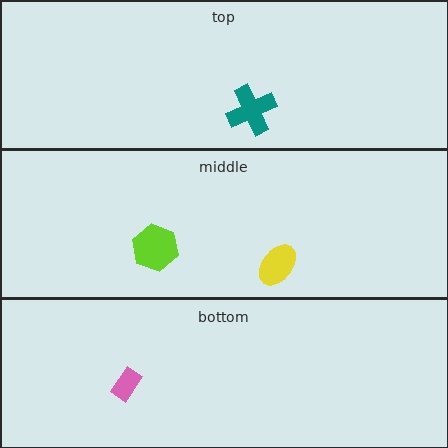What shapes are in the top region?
The teal cross.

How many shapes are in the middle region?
2.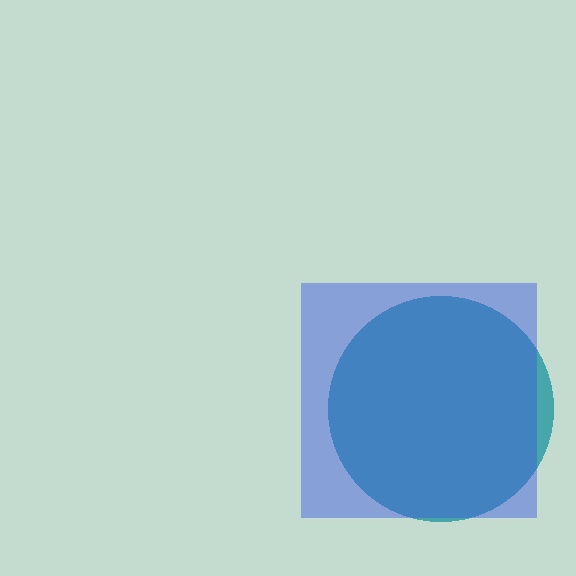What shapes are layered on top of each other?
The layered shapes are: a teal circle, a blue square.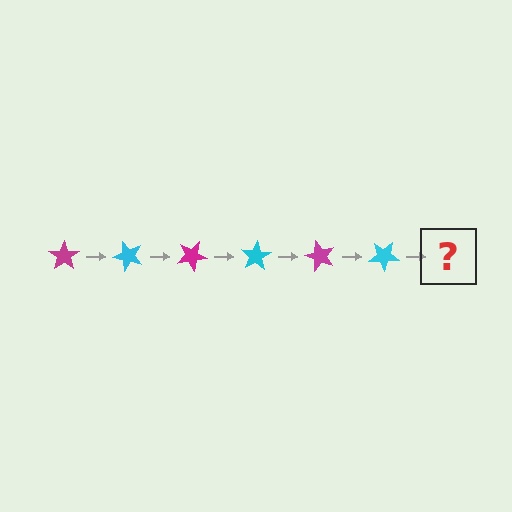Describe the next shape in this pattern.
It should be a magenta star, rotated 300 degrees from the start.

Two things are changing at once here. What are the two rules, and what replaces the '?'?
The two rules are that it rotates 50 degrees each step and the color cycles through magenta and cyan. The '?' should be a magenta star, rotated 300 degrees from the start.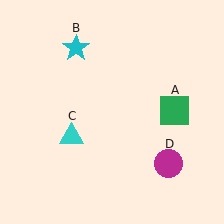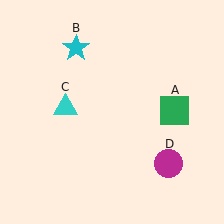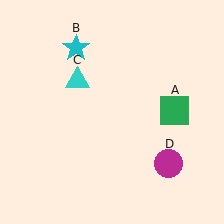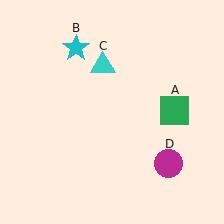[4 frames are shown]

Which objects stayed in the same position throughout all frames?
Green square (object A) and cyan star (object B) and magenta circle (object D) remained stationary.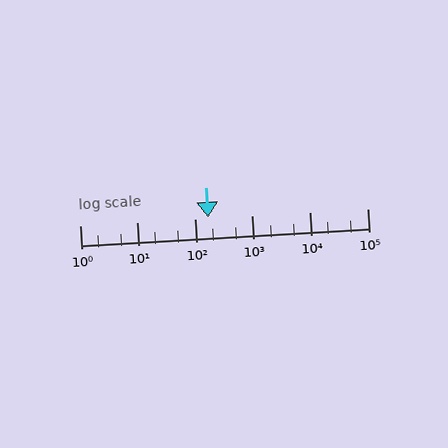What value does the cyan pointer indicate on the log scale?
The pointer indicates approximately 170.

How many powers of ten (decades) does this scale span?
The scale spans 5 decades, from 1 to 100000.